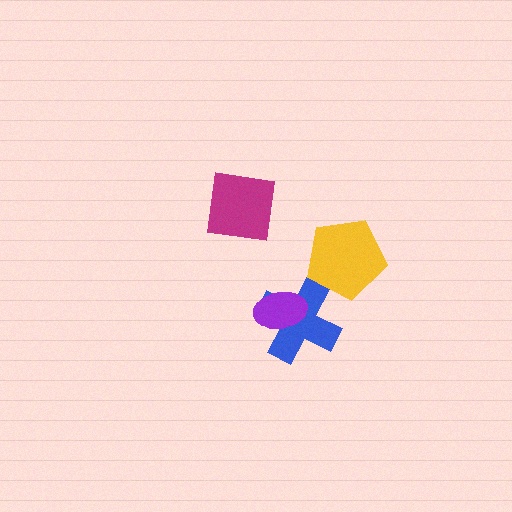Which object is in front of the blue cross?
The purple ellipse is in front of the blue cross.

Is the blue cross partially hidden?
Yes, it is partially covered by another shape.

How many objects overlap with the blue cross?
1 object overlaps with the blue cross.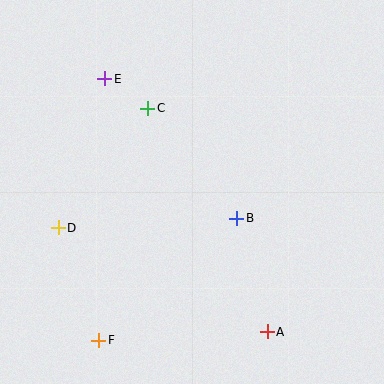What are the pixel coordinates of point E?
Point E is at (105, 79).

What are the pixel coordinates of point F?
Point F is at (99, 340).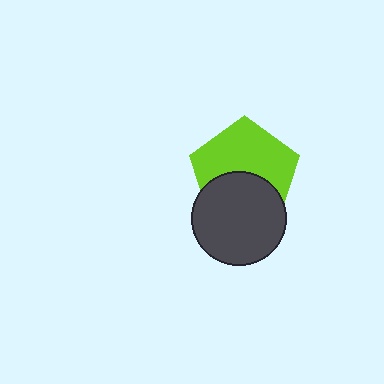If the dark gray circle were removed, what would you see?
You would see the complete lime pentagon.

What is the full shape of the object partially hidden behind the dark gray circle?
The partially hidden object is a lime pentagon.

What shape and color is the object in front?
The object in front is a dark gray circle.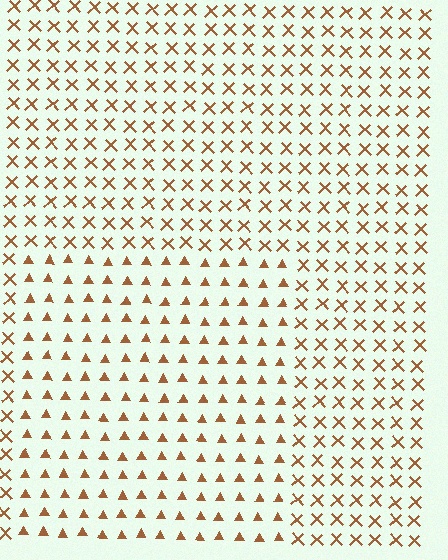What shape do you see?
I see a rectangle.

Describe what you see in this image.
The image is filled with small brown elements arranged in a uniform grid. A rectangle-shaped region contains triangles, while the surrounding area contains X marks. The boundary is defined purely by the change in element shape.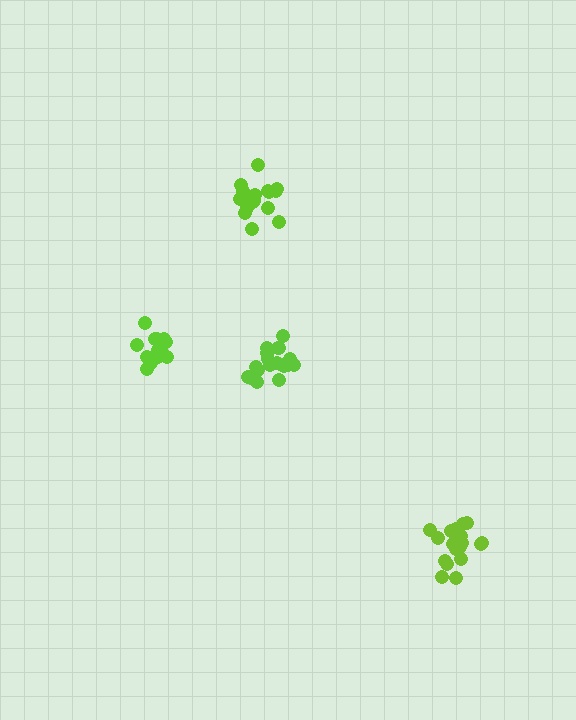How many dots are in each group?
Group 1: 19 dots, Group 2: 19 dots, Group 3: 19 dots, Group 4: 17 dots (74 total).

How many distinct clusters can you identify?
There are 4 distinct clusters.